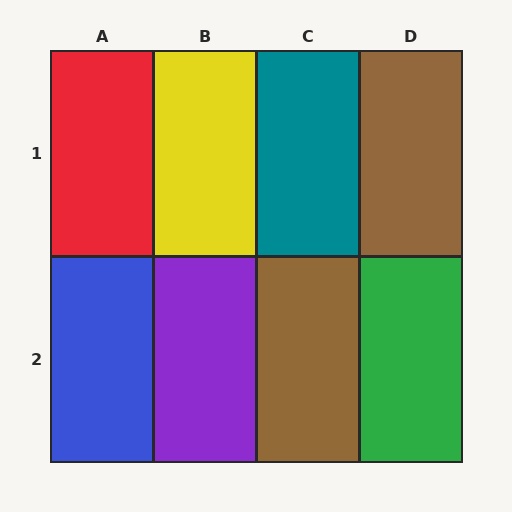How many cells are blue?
1 cell is blue.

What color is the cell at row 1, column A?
Red.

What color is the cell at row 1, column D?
Brown.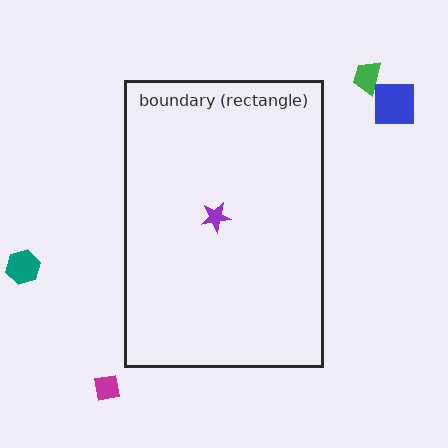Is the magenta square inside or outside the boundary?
Outside.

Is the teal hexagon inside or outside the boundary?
Outside.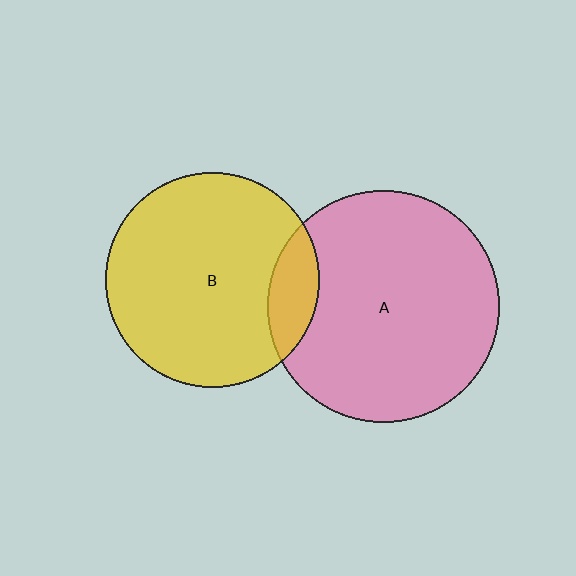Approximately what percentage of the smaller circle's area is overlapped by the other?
Approximately 15%.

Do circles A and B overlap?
Yes.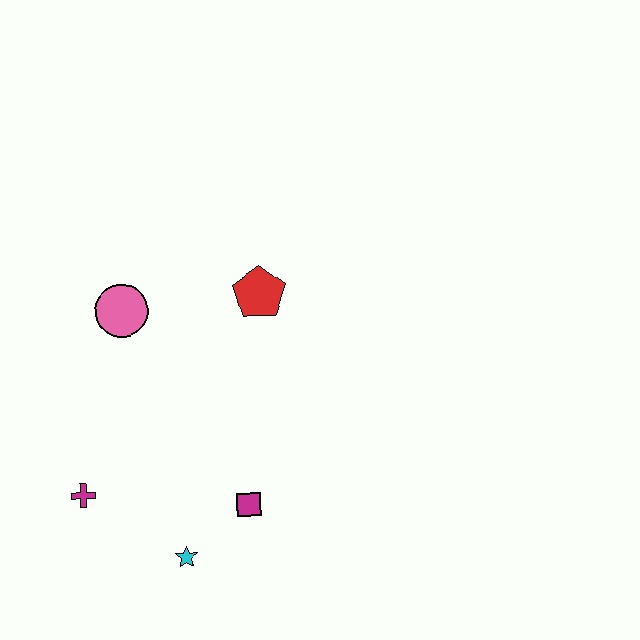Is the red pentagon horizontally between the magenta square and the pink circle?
No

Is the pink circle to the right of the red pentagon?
No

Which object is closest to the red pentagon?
The pink circle is closest to the red pentagon.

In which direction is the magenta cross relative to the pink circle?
The magenta cross is below the pink circle.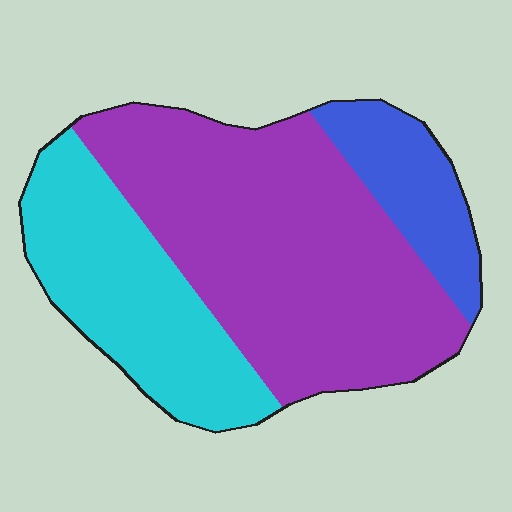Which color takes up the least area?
Blue, at roughly 15%.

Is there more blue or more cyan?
Cyan.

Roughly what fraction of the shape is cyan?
Cyan takes up about one third (1/3) of the shape.